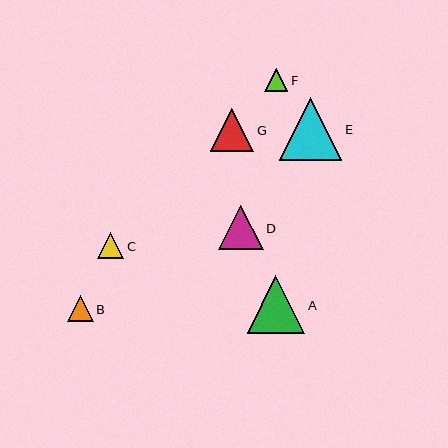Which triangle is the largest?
Triangle E is the largest with a size of approximately 63 pixels.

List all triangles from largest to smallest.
From largest to smallest: E, A, D, G, C, B, F.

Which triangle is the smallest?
Triangle F is the smallest with a size of approximately 23 pixels.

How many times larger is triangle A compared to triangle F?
Triangle A is approximately 2.5 times the size of triangle F.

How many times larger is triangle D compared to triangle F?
Triangle D is approximately 2.0 times the size of triangle F.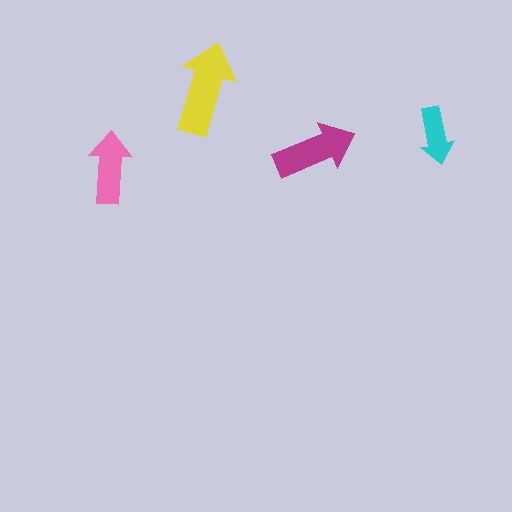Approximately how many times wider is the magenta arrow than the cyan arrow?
About 1.5 times wider.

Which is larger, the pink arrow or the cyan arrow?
The pink one.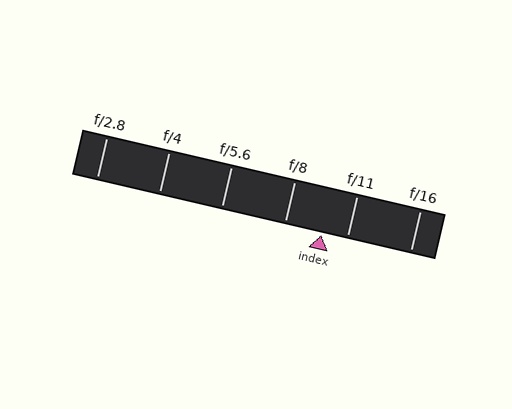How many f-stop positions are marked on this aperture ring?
There are 6 f-stop positions marked.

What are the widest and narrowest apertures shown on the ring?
The widest aperture shown is f/2.8 and the narrowest is f/16.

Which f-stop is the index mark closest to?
The index mark is closest to f/11.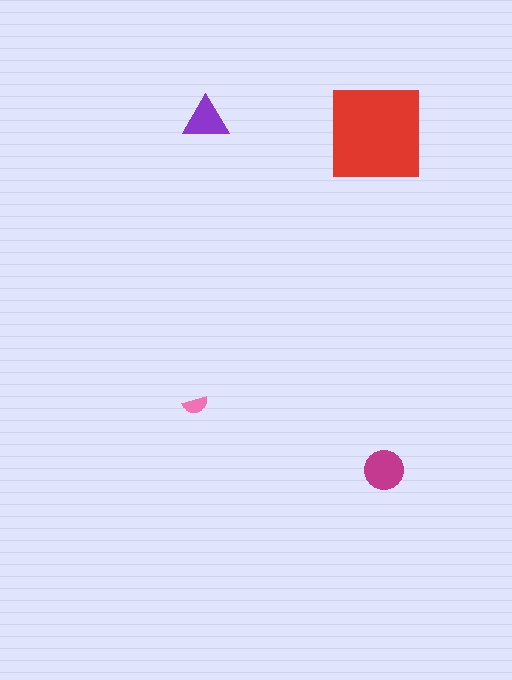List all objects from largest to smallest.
The red square, the magenta circle, the purple triangle, the pink semicircle.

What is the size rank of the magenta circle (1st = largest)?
2nd.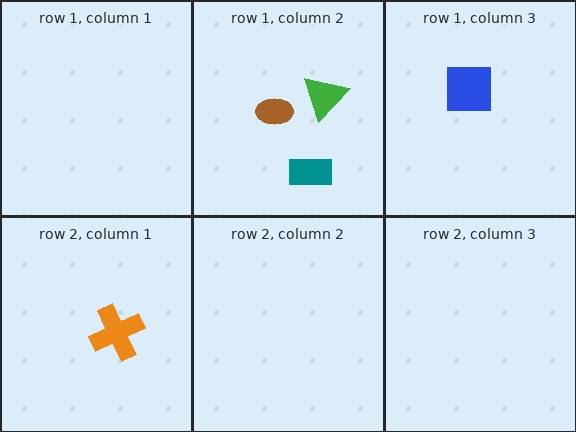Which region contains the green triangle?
The row 1, column 2 region.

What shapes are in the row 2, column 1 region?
The orange cross.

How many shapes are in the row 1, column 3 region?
1.